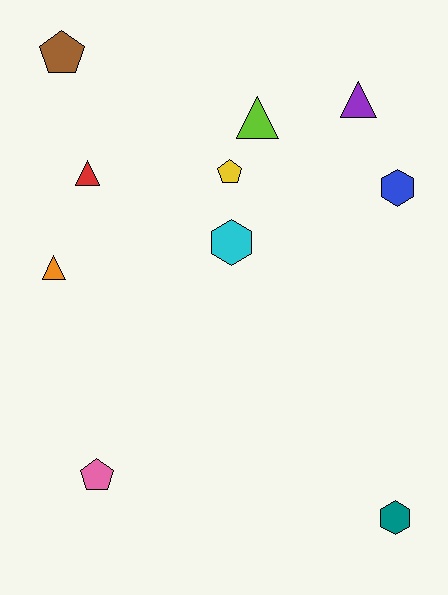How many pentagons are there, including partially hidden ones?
There are 3 pentagons.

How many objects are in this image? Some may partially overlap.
There are 10 objects.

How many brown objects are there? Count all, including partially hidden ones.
There is 1 brown object.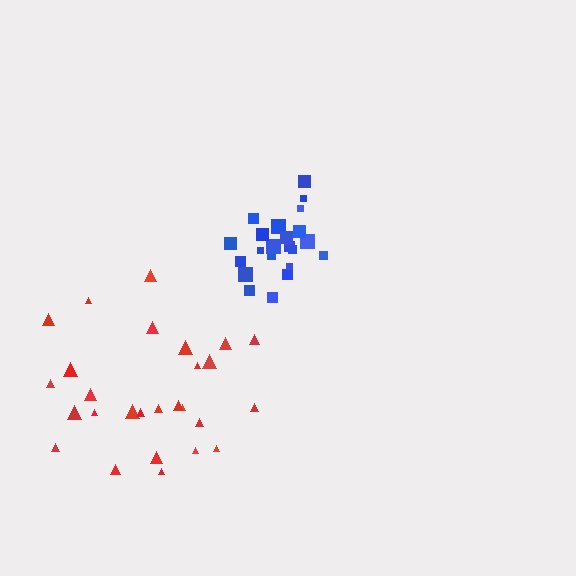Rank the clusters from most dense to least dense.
blue, red.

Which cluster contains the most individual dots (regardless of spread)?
Red (27).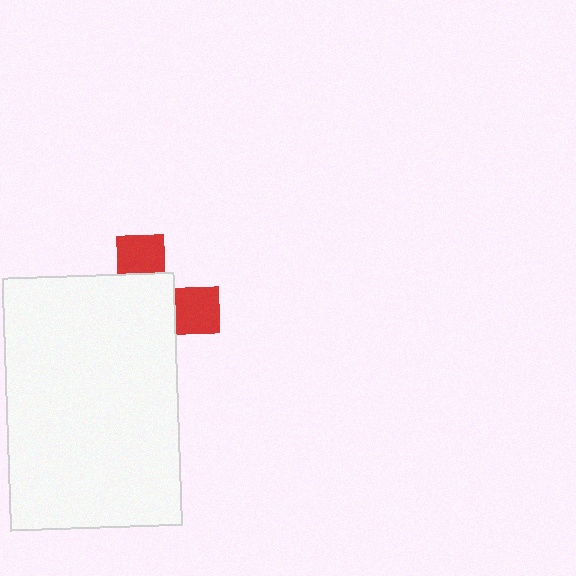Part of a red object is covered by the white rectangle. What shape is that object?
It is a cross.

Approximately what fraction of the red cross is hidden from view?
Roughly 69% of the red cross is hidden behind the white rectangle.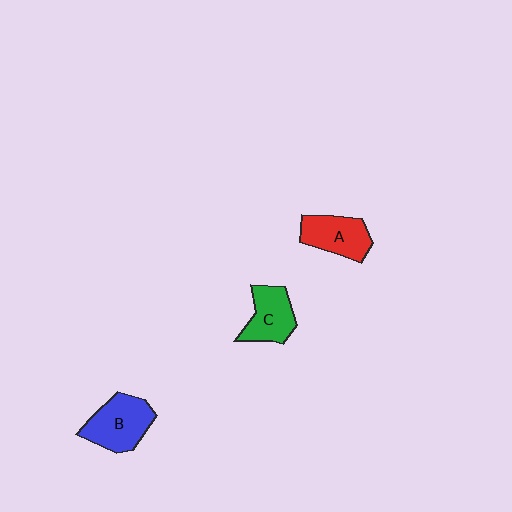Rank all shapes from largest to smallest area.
From largest to smallest: B (blue), A (red), C (green).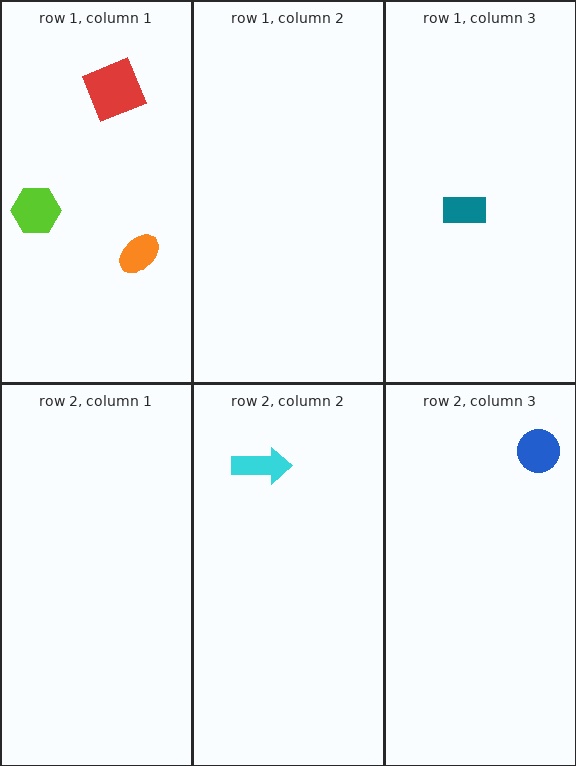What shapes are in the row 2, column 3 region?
The blue circle.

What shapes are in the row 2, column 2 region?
The cyan arrow.